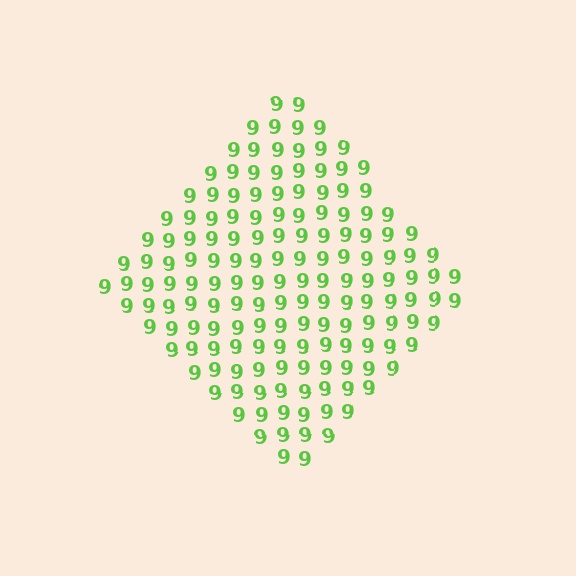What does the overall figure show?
The overall figure shows a diamond.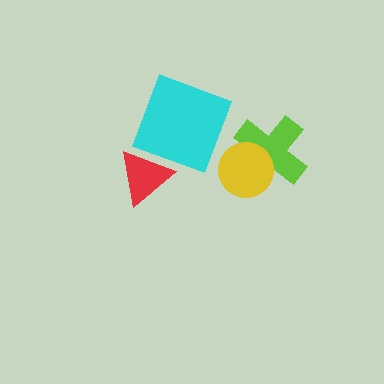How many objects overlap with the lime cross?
1 object overlaps with the lime cross.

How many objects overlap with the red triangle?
0 objects overlap with the red triangle.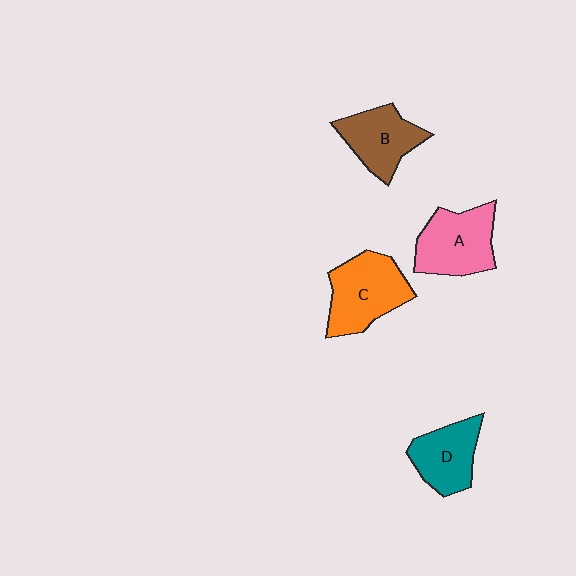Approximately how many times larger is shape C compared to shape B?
Approximately 1.3 times.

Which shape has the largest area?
Shape C (orange).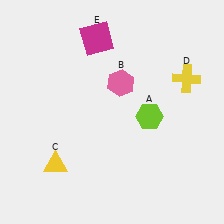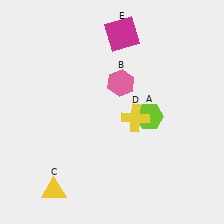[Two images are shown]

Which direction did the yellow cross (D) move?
The yellow cross (D) moved left.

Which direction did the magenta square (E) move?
The magenta square (E) moved right.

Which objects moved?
The objects that moved are: the yellow triangle (C), the yellow cross (D), the magenta square (E).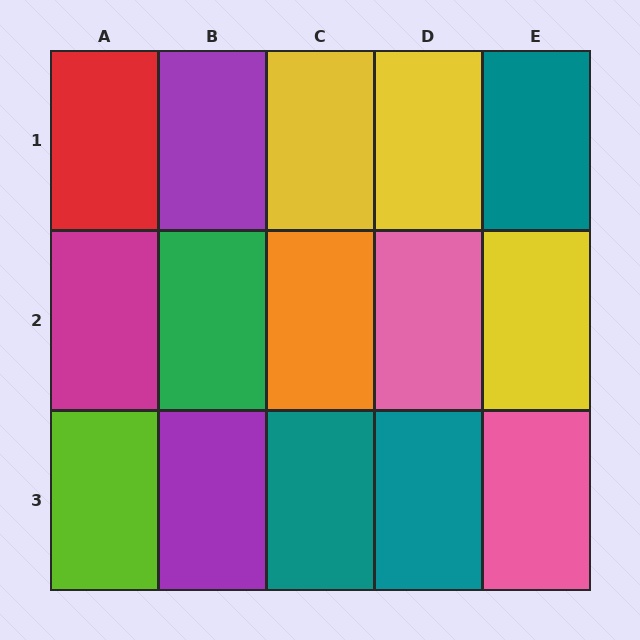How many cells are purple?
2 cells are purple.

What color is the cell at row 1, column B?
Purple.